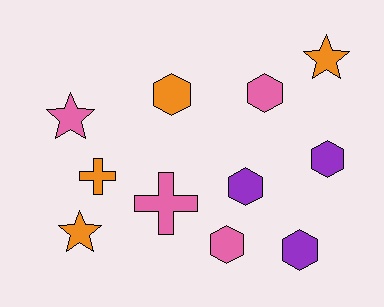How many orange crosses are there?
There is 1 orange cross.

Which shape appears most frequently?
Hexagon, with 6 objects.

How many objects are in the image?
There are 11 objects.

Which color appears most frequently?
Pink, with 4 objects.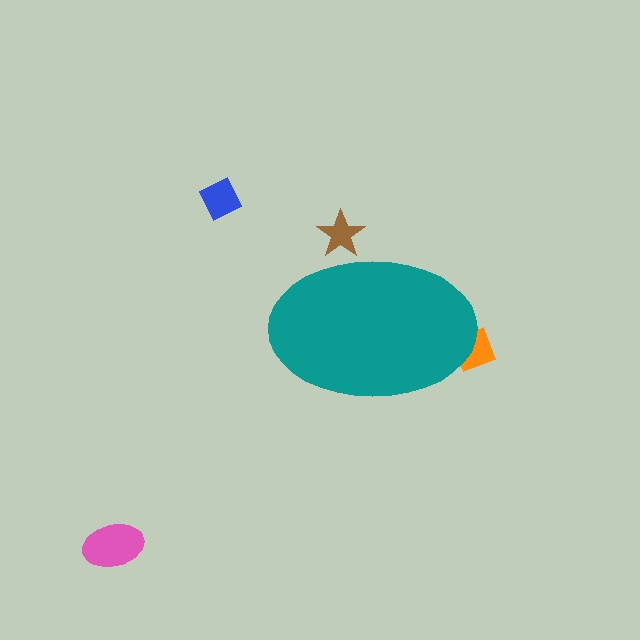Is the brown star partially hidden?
Yes, the brown star is partially hidden behind the teal ellipse.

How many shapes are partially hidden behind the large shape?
2 shapes are partially hidden.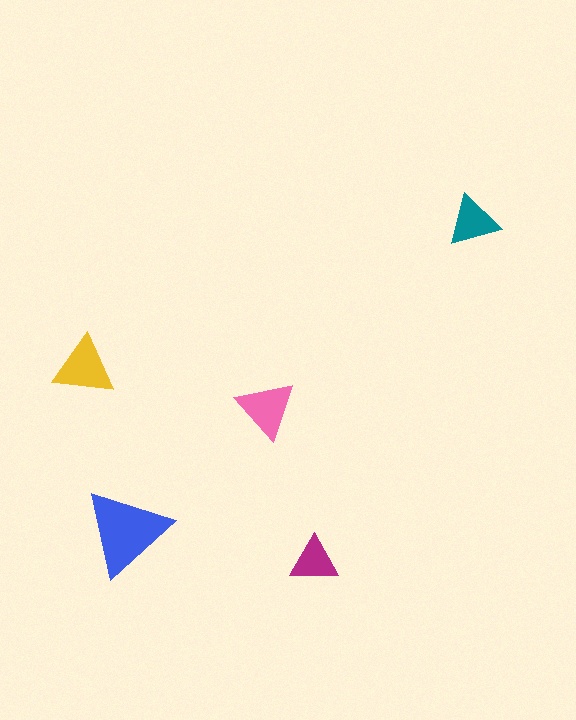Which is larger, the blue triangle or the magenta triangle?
The blue one.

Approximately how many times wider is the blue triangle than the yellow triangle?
About 1.5 times wider.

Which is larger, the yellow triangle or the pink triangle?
The yellow one.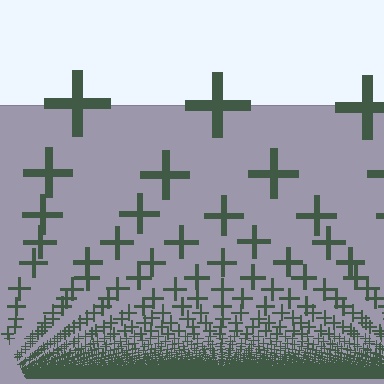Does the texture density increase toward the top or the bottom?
Density increases toward the bottom.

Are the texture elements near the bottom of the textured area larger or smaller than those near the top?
Smaller. The gradient is inverted — elements near the bottom are smaller and denser.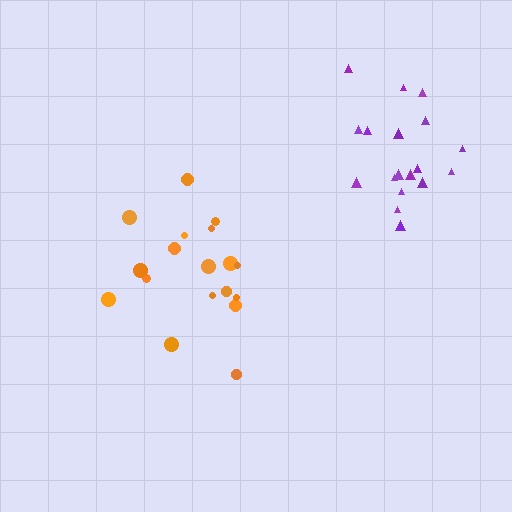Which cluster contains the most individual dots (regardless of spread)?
Purple (19).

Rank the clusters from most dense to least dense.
purple, orange.